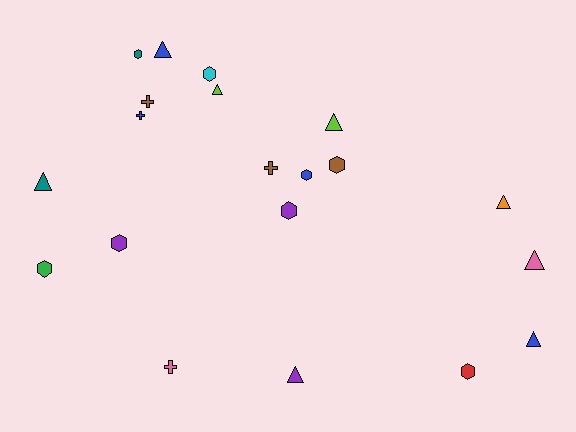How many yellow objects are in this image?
There are no yellow objects.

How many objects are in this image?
There are 20 objects.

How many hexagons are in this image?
There are 8 hexagons.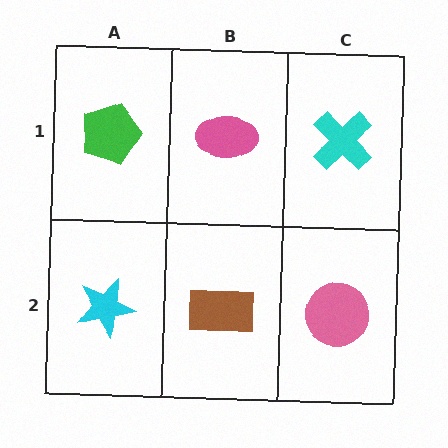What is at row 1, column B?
A pink ellipse.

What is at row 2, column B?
A brown rectangle.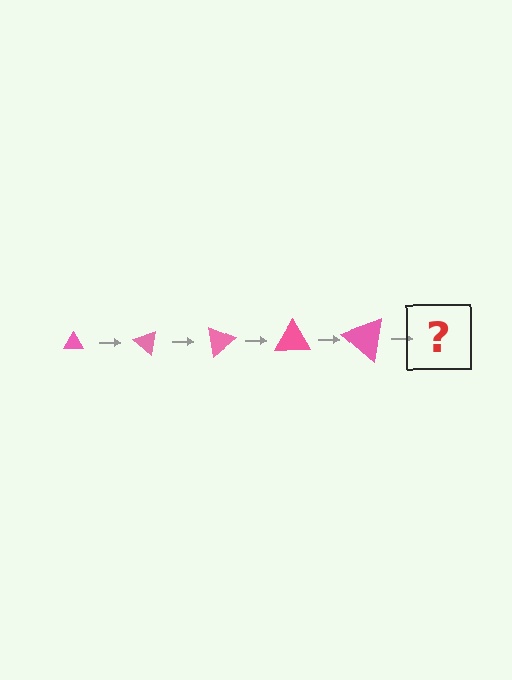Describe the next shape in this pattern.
It should be a triangle, larger than the previous one and rotated 200 degrees from the start.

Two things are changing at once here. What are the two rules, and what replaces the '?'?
The two rules are that the triangle grows larger each step and it rotates 40 degrees each step. The '?' should be a triangle, larger than the previous one and rotated 200 degrees from the start.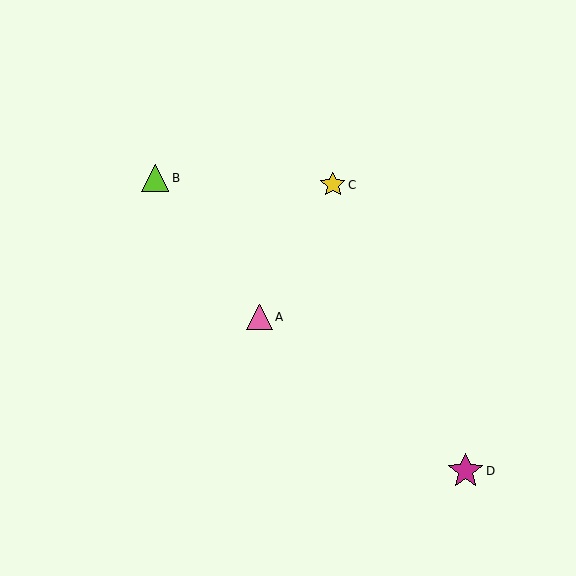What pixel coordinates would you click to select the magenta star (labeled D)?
Click at (465, 471) to select the magenta star D.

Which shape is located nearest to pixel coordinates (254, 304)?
The pink triangle (labeled A) at (260, 317) is nearest to that location.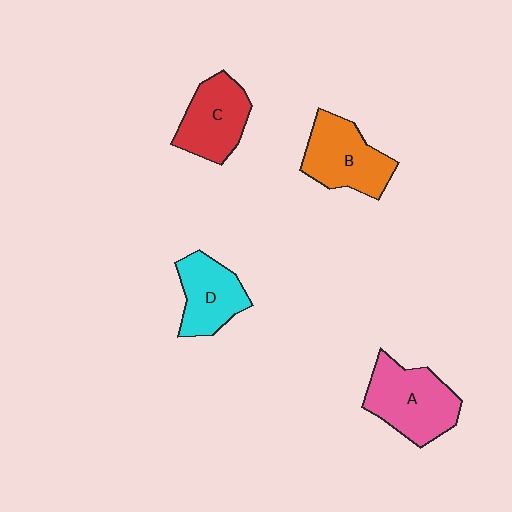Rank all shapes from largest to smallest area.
From largest to smallest: A (pink), B (orange), C (red), D (cyan).